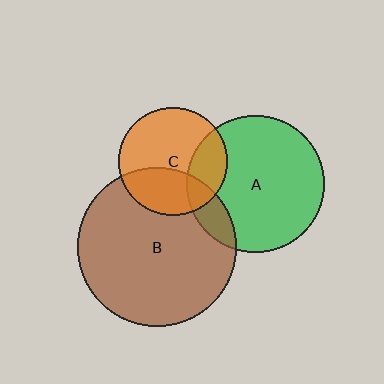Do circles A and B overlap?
Yes.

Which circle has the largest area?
Circle B (brown).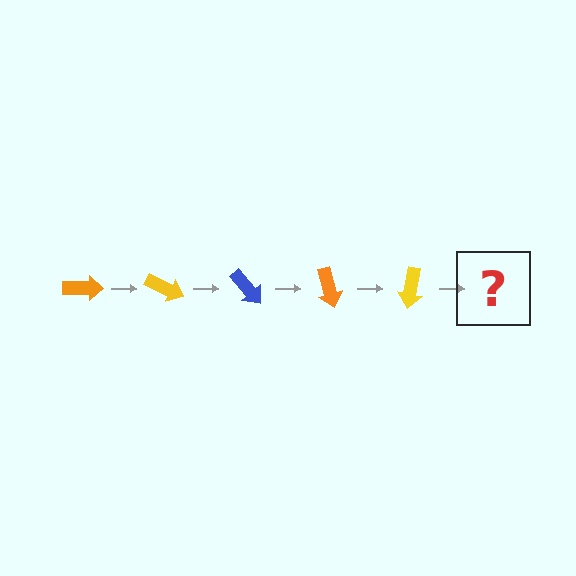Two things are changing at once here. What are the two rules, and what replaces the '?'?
The two rules are that it rotates 25 degrees each step and the color cycles through orange, yellow, and blue. The '?' should be a blue arrow, rotated 125 degrees from the start.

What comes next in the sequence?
The next element should be a blue arrow, rotated 125 degrees from the start.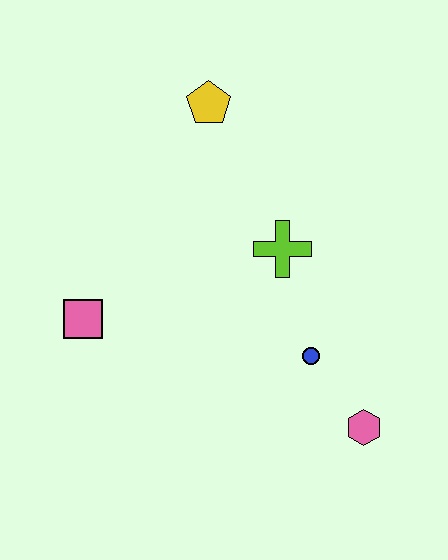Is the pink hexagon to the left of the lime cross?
No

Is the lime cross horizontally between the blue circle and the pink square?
Yes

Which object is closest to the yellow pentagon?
The lime cross is closest to the yellow pentagon.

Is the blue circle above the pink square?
No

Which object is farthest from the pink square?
The pink hexagon is farthest from the pink square.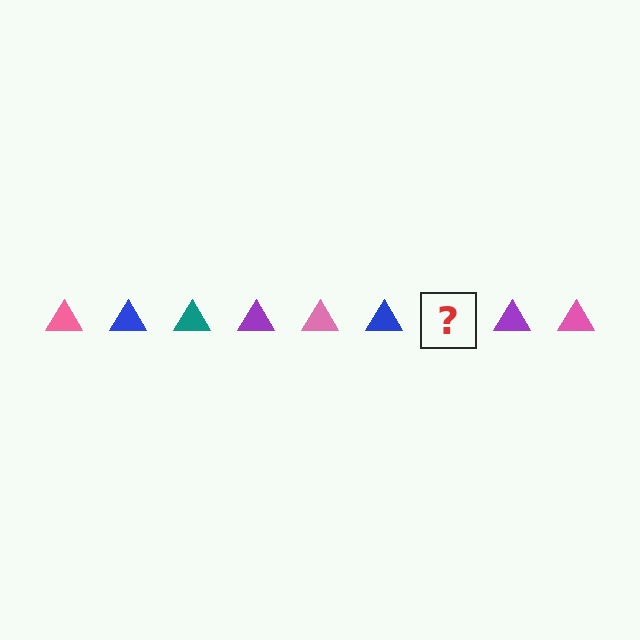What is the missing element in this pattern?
The missing element is a teal triangle.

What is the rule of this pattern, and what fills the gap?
The rule is that the pattern cycles through pink, blue, teal, purple triangles. The gap should be filled with a teal triangle.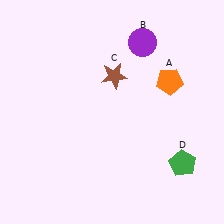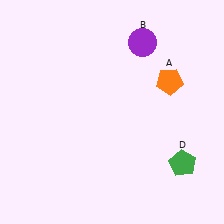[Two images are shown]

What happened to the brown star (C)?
The brown star (C) was removed in Image 2. It was in the top-right area of Image 1.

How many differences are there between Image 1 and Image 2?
There is 1 difference between the two images.